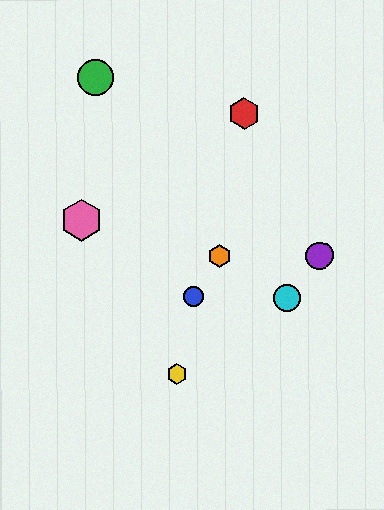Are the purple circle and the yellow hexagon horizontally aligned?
No, the purple circle is at y≈255 and the yellow hexagon is at y≈374.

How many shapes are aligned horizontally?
2 shapes (the purple circle, the orange hexagon) are aligned horizontally.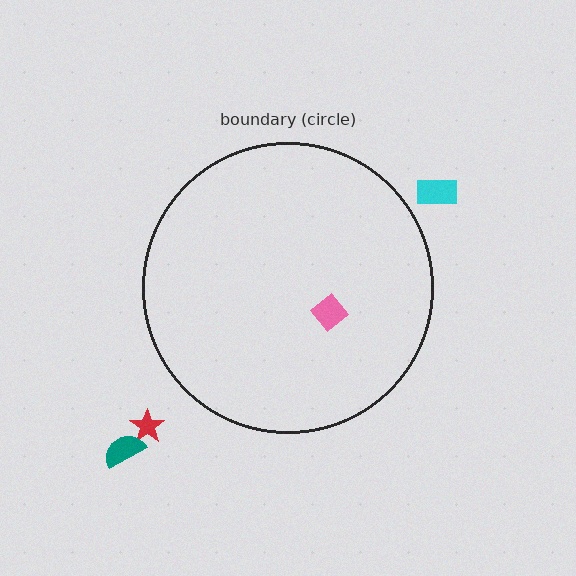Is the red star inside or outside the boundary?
Outside.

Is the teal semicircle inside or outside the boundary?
Outside.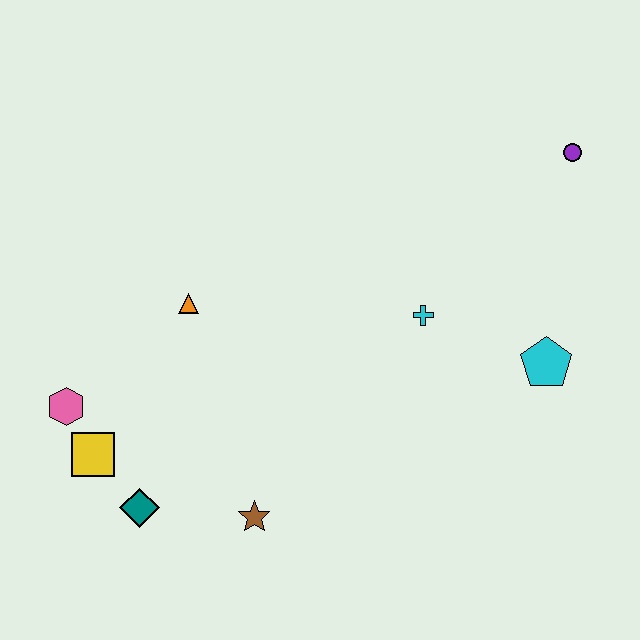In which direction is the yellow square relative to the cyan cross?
The yellow square is to the left of the cyan cross.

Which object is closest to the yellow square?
The pink hexagon is closest to the yellow square.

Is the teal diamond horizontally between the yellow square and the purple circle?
Yes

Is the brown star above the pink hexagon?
No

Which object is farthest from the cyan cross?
The pink hexagon is farthest from the cyan cross.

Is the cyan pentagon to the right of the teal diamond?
Yes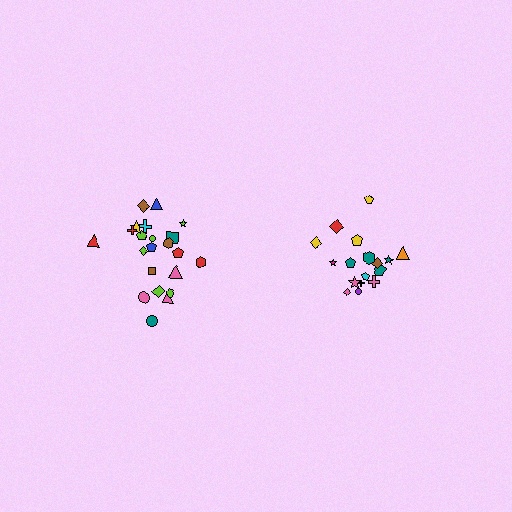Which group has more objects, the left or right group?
The left group.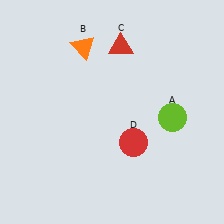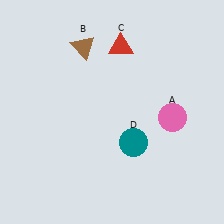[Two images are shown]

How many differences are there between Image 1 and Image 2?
There are 3 differences between the two images.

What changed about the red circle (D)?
In Image 1, D is red. In Image 2, it changed to teal.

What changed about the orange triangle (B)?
In Image 1, B is orange. In Image 2, it changed to brown.